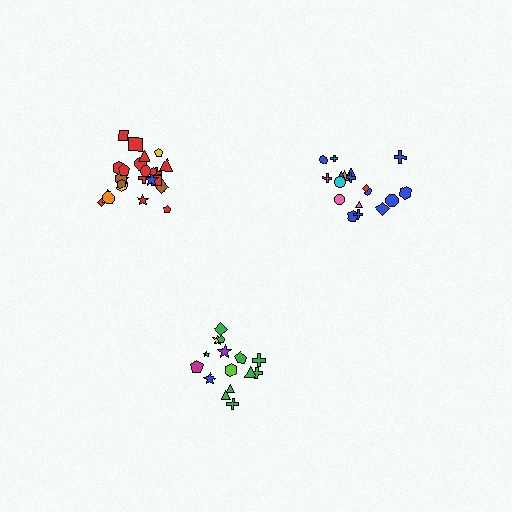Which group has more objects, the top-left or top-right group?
The top-left group.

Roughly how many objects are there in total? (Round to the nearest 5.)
Roughly 60 objects in total.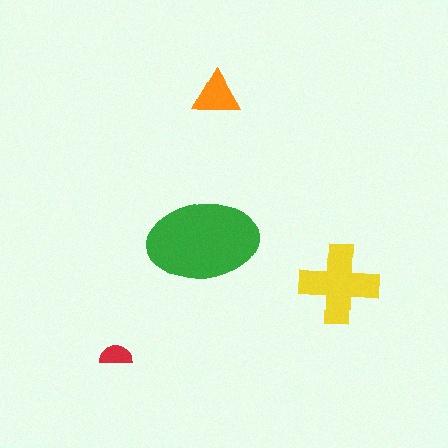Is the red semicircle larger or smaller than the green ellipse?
Smaller.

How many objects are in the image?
There are 4 objects in the image.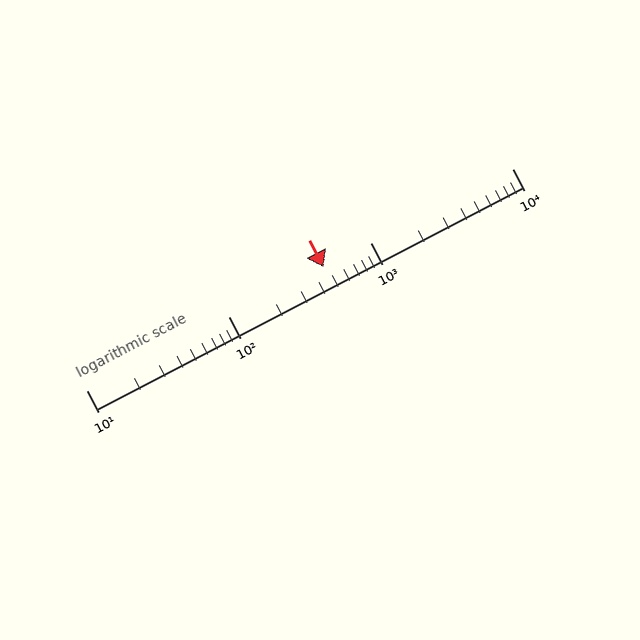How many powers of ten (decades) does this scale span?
The scale spans 3 decades, from 10 to 10000.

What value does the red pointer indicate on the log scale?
The pointer indicates approximately 470.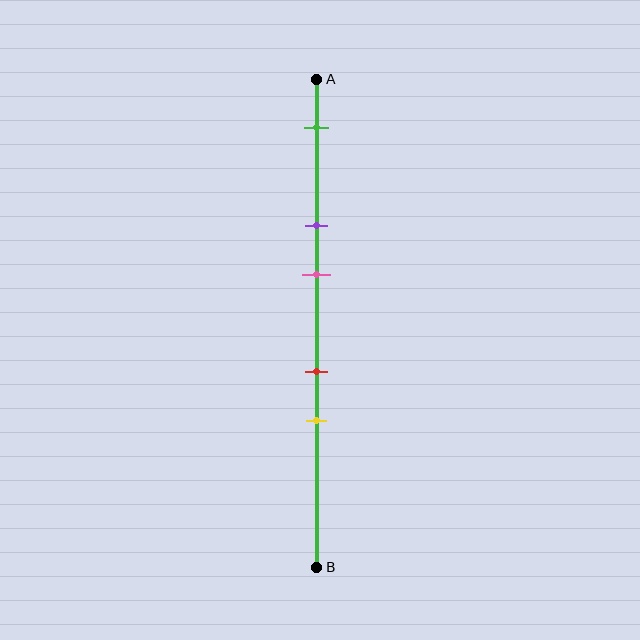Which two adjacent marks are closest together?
The red and yellow marks are the closest adjacent pair.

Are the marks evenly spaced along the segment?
No, the marks are not evenly spaced.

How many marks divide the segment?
There are 5 marks dividing the segment.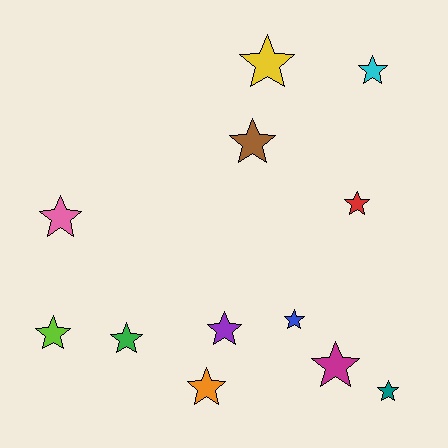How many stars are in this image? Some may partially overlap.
There are 12 stars.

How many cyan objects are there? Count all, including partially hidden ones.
There is 1 cyan object.